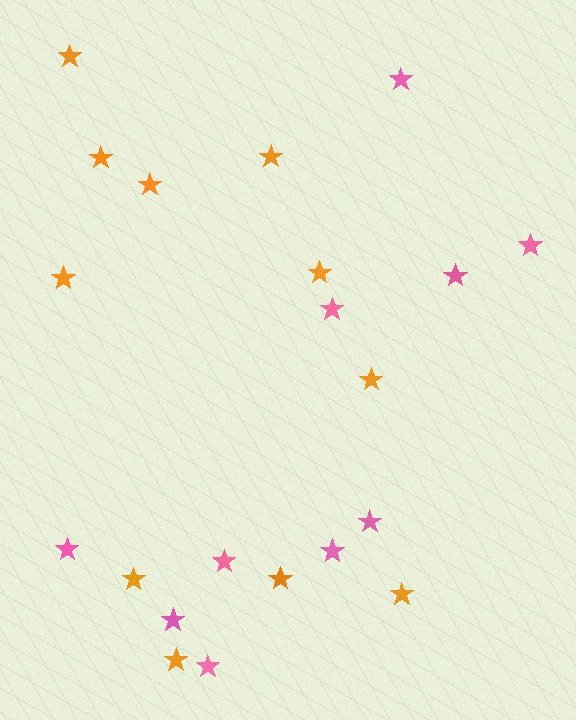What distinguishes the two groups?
There are 2 groups: one group of pink stars (10) and one group of orange stars (11).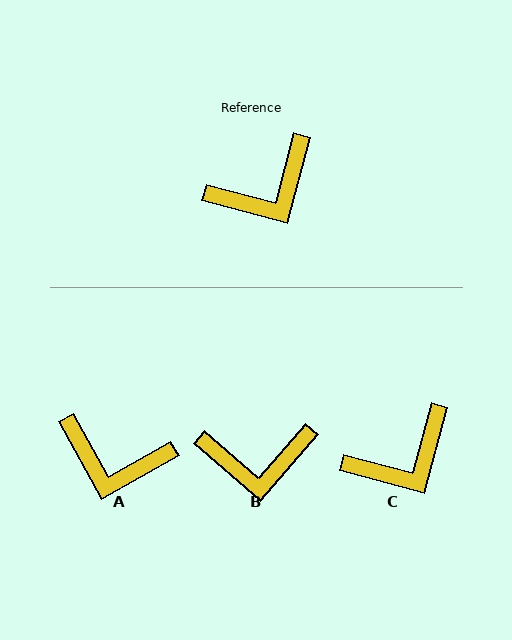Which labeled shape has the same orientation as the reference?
C.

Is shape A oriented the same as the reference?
No, it is off by about 46 degrees.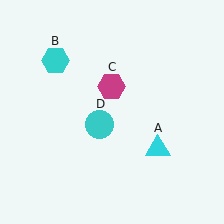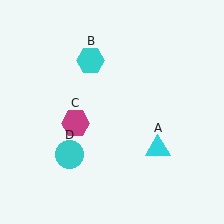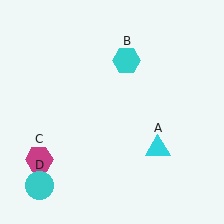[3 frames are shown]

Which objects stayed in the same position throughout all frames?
Cyan triangle (object A) remained stationary.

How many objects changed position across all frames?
3 objects changed position: cyan hexagon (object B), magenta hexagon (object C), cyan circle (object D).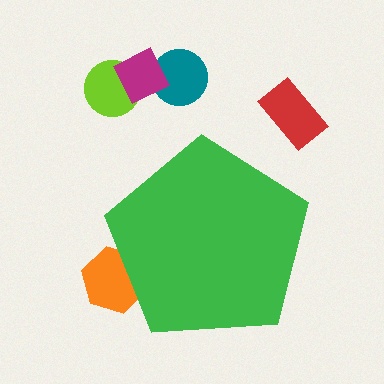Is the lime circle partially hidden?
No, the lime circle is fully visible.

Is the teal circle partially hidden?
No, the teal circle is fully visible.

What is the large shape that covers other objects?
A green pentagon.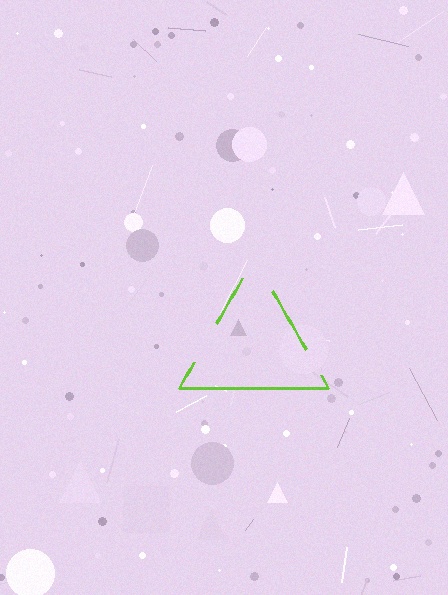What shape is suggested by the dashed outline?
The dashed outline suggests a triangle.